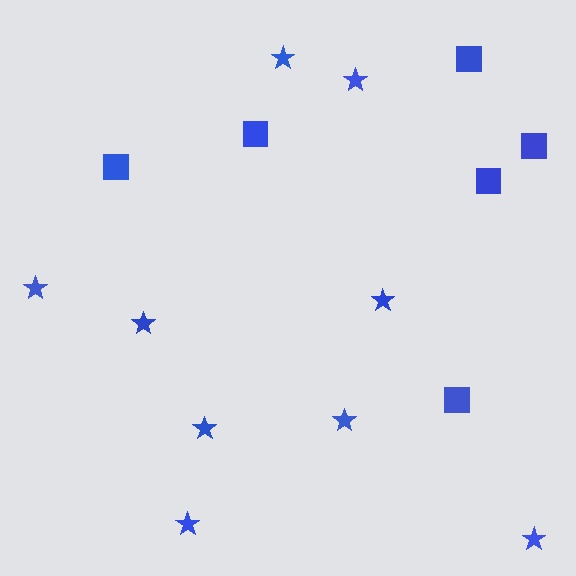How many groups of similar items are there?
There are 2 groups: one group of squares (6) and one group of stars (9).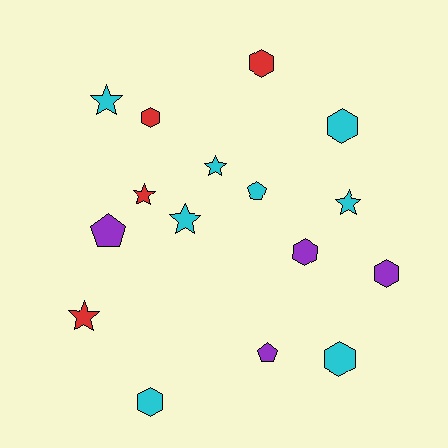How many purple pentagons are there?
There are 2 purple pentagons.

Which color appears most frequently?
Cyan, with 8 objects.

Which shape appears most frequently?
Hexagon, with 7 objects.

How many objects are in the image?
There are 16 objects.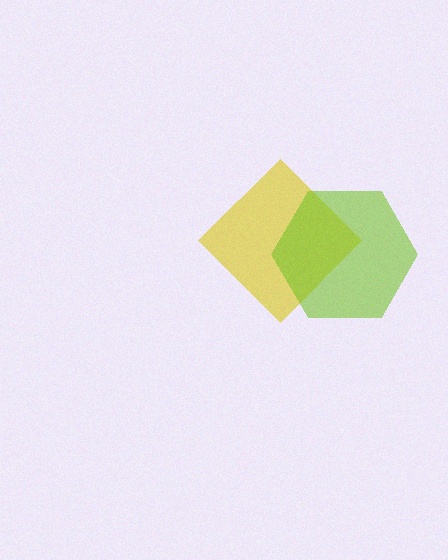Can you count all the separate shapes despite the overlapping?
Yes, there are 2 separate shapes.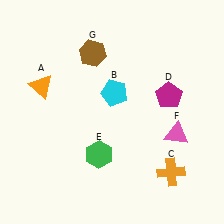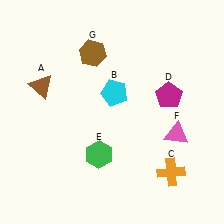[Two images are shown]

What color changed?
The triangle (A) changed from orange in Image 1 to brown in Image 2.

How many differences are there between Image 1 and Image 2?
There is 1 difference between the two images.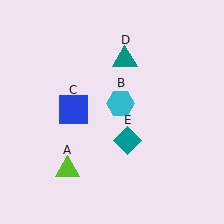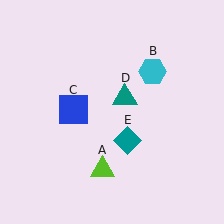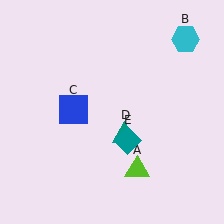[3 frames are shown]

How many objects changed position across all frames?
3 objects changed position: lime triangle (object A), cyan hexagon (object B), teal triangle (object D).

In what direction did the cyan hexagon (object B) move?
The cyan hexagon (object B) moved up and to the right.